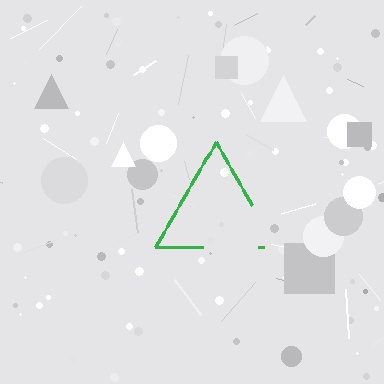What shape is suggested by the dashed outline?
The dashed outline suggests a triangle.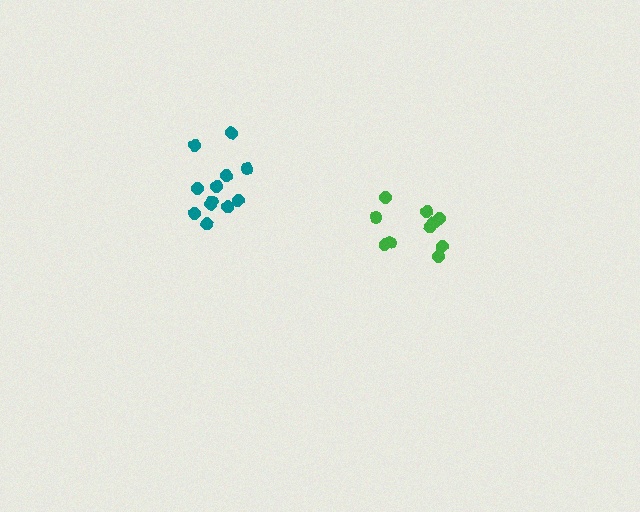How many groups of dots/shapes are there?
There are 2 groups.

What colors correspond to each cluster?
The clusters are colored: green, teal.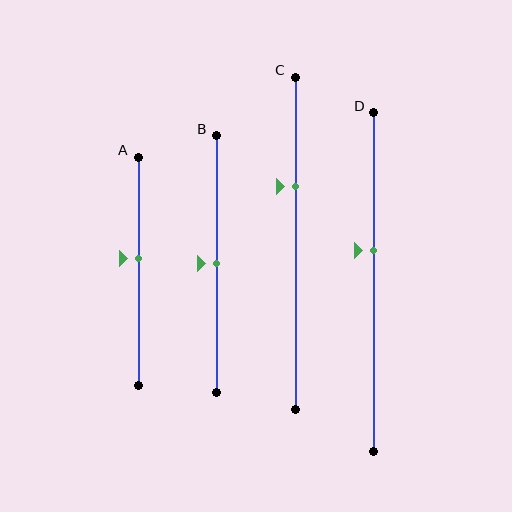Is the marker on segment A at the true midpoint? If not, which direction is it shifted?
No, the marker on segment A is shifted upward by about 6% of the segment length.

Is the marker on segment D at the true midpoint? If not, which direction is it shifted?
No, the marker on segment D is shifted upward by about 9% of the segment length.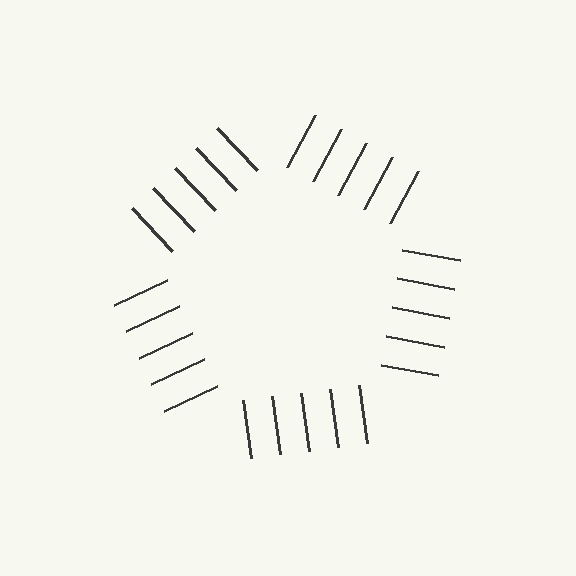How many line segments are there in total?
25 — 5 along each of the 5 edges.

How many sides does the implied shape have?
5 sides — the line-ends trace a pentagon.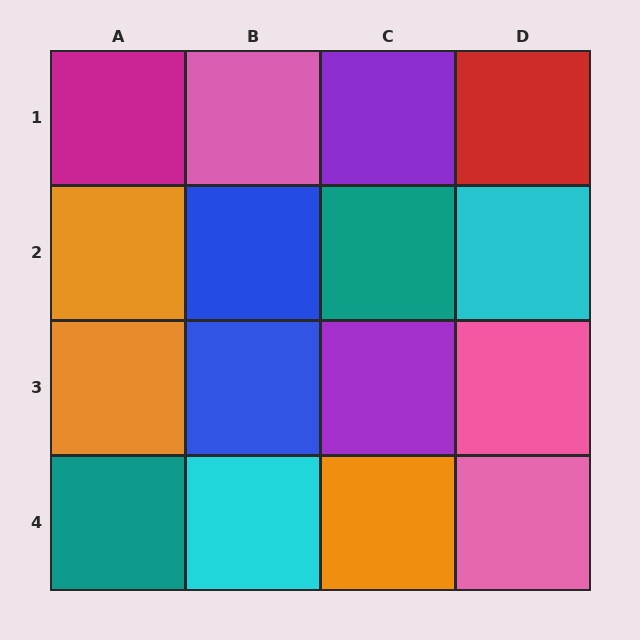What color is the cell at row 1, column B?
Pink.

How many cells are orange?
3 cells are orange.